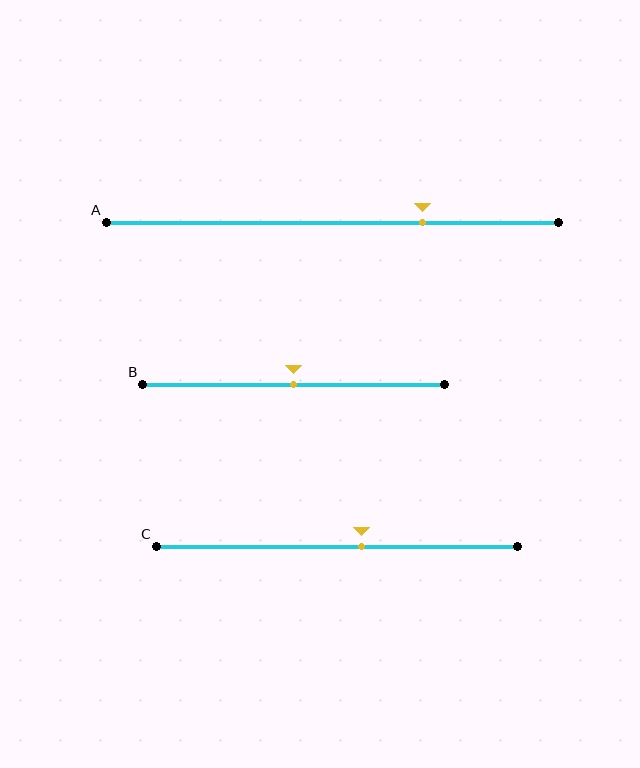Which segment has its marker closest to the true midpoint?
Segment B has its marker closest to the true midpoint.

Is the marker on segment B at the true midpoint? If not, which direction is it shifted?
Yes, the marker on segment B is at the true midpoint.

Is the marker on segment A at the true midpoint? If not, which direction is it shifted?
No, the marker on segment A is shifted to the right by about 20% of the segment length.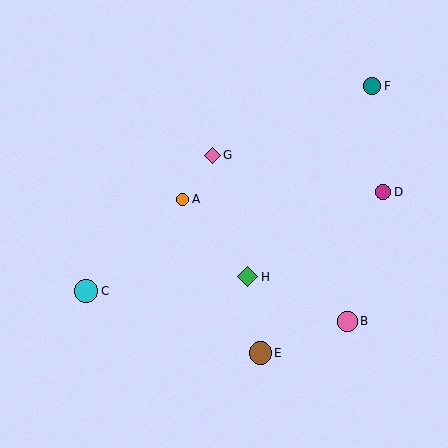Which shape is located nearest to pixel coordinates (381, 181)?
The magenta circle (labeled D) at (383, 192) is nearest to that location.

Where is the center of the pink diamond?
The center of the pink diamond is at (212, 155).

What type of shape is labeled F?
Shape F is a teal circle.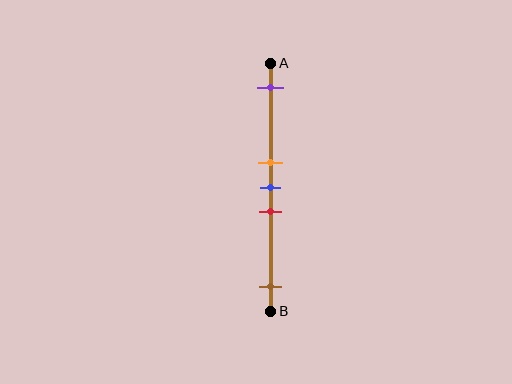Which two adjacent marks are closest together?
The orange and blue marks are the closest adjacent pair.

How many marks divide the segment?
There are 5 marks dividing the segment.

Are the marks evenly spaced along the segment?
No, the marks are not evenly spaced.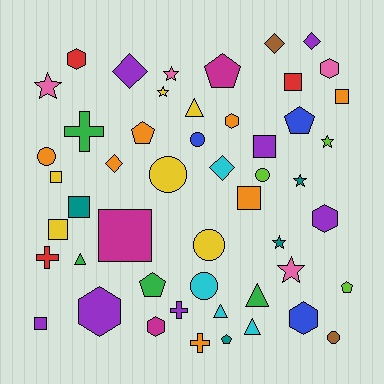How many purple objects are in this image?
There are 7 purple objects.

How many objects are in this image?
There are 50 objects.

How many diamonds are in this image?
There are 5 diamonds.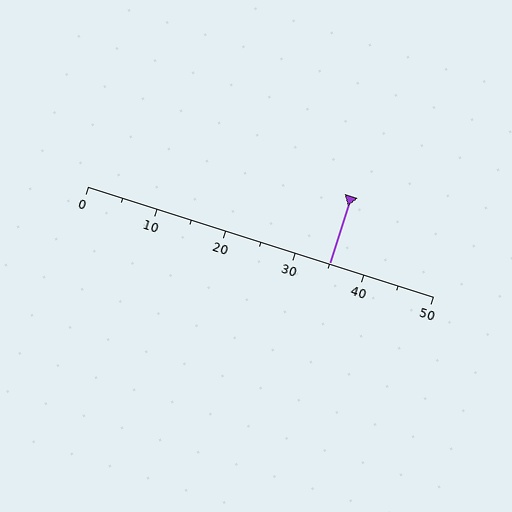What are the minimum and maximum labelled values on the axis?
The axis runs from 0 to 50.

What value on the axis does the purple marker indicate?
The marker indicates approximately 35.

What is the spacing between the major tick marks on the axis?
The major ticks are spaced 10 apart.